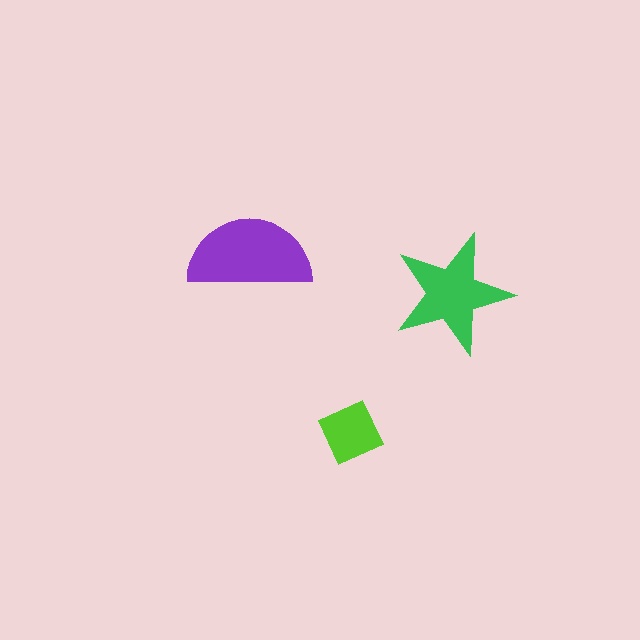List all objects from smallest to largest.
The lime diamond, the green star, the purple semicircle.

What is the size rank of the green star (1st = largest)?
2nd.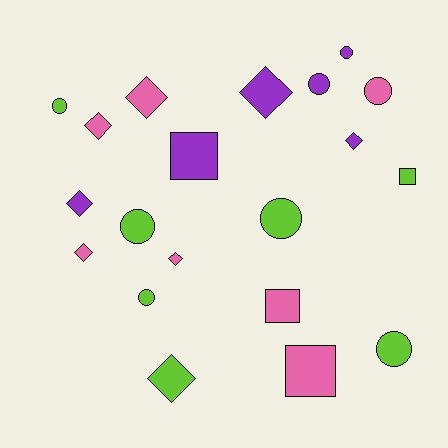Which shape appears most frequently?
Circle, with 8 objects.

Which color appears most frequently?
Lime, with 7 objects.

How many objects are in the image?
There are 20 objects.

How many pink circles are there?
There is 1 pink circle.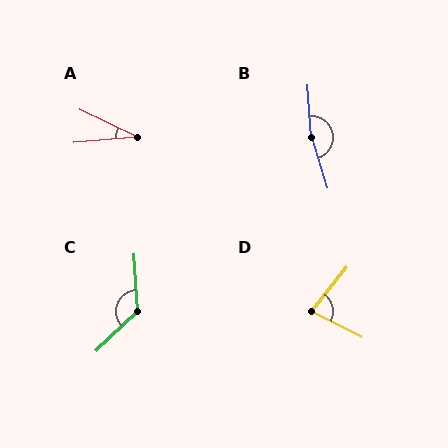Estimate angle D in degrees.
Approximately 78 degrees.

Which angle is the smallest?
A, at approximately 30 degrees.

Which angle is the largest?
B, at approximately 168 degrees.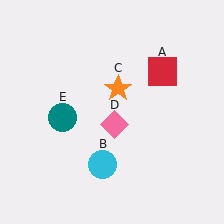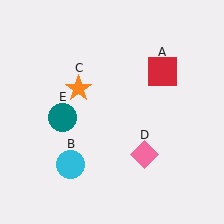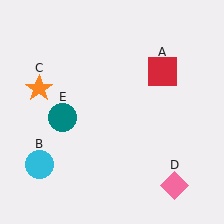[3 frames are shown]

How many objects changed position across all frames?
3 objects changed position: cyan circle (object B), orange star (object C), pink diamond (object D).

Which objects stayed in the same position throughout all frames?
Red square (object A) and teal circle (object E) remained stationary.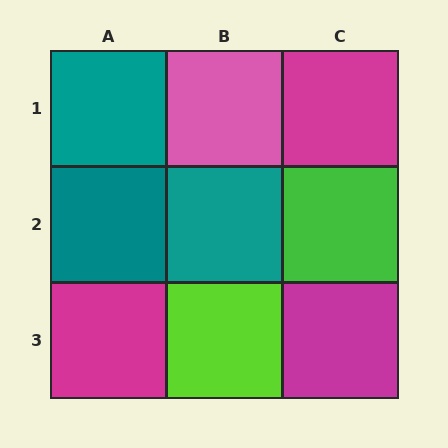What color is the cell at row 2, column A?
Teal.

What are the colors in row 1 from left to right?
Teal, pink, magenta.